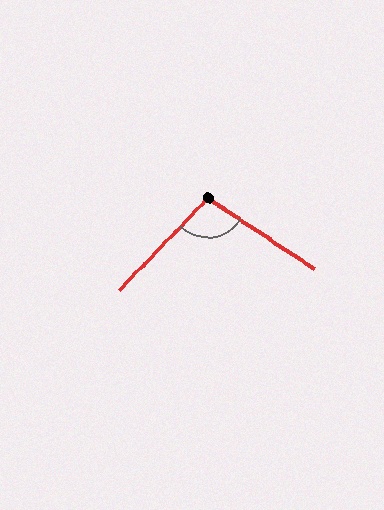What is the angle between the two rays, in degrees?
Approximately 101 degrees.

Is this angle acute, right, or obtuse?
It is obtuse.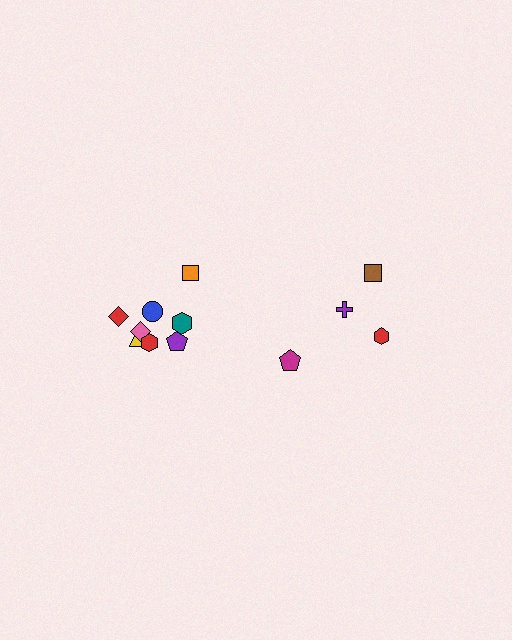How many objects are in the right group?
There are 4 objects.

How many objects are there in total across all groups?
There are 12 objects.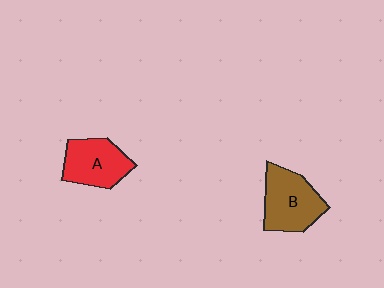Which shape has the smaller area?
Shape A (red).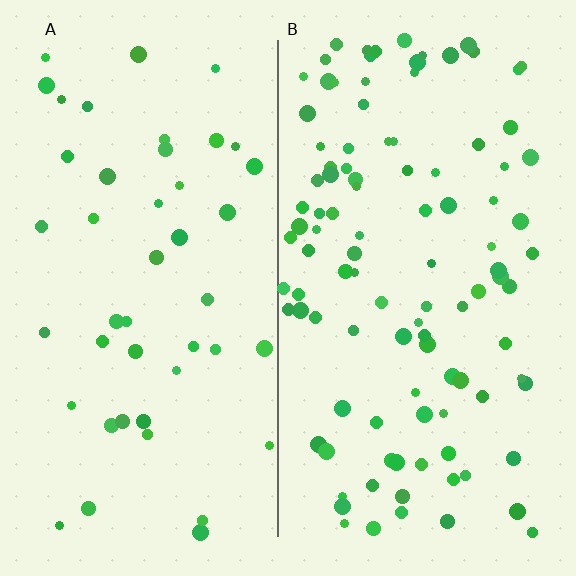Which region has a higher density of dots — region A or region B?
B (the right).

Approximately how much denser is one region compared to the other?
Approximately 2.3× — region B over region A.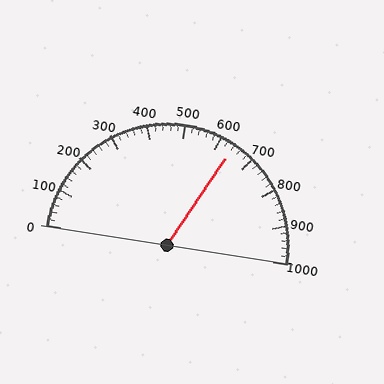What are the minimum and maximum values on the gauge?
The gauge ranges from 0 to 1000.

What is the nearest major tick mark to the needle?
The nearest major tick mark is 600.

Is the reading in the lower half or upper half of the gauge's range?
The reading is in the upper half of the range (0 to 1000).